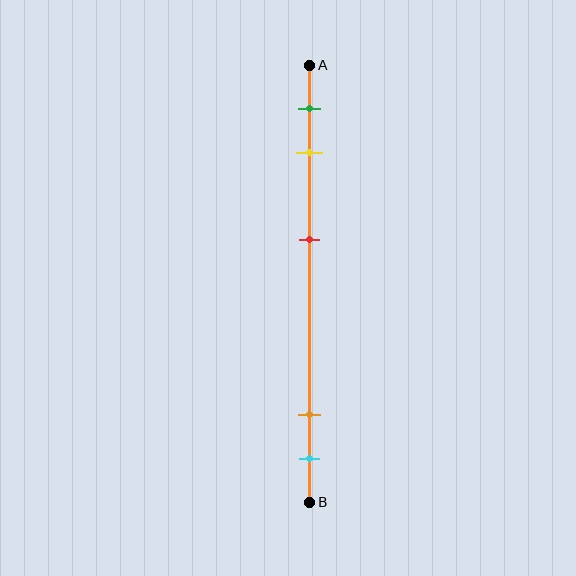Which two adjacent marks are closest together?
The orange and cyan marks are the closest adjacent pair.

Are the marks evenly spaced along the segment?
No, the marks are not evenly spaced.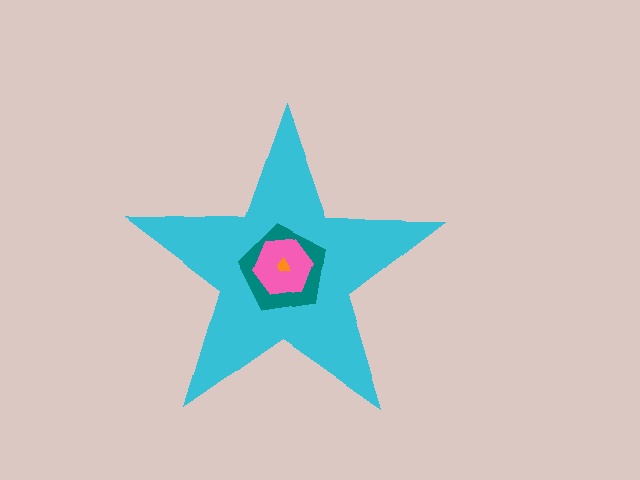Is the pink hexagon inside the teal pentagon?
Yes.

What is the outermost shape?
The cyan star.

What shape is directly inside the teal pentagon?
The pink hexagon.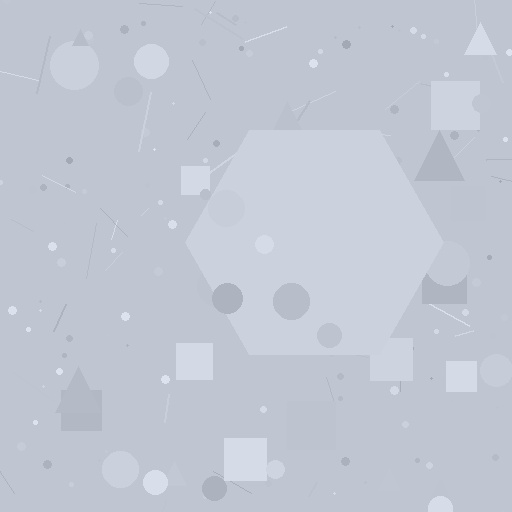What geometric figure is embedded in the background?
A hexagon is embedded in the background.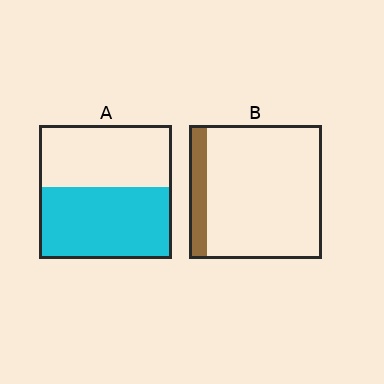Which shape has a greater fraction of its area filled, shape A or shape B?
Shape A.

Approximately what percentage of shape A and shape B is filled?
A is approximately 55% and B is approximately 15%.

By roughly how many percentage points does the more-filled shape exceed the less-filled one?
By roughly 40 percentage points (A over B).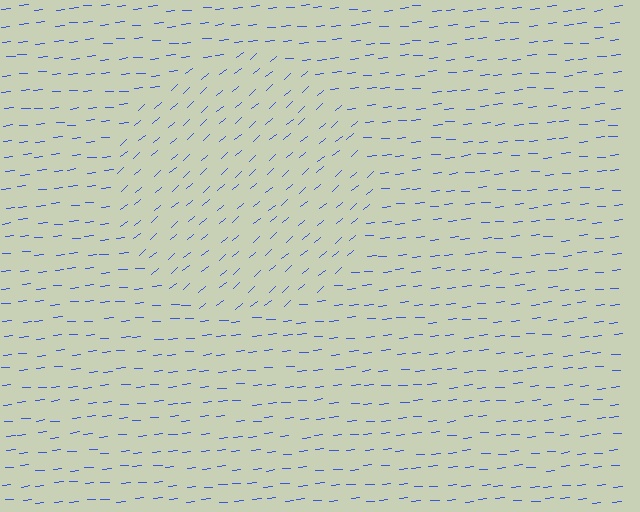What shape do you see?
I see a circle.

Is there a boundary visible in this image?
Yes, there is a texture boundary formed by a change in line orientation.